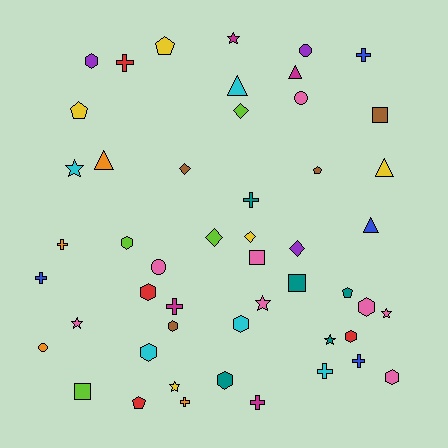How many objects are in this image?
There are 50 objects.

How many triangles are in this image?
There are 5 triangles.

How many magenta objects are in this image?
There are 4 magenta objects.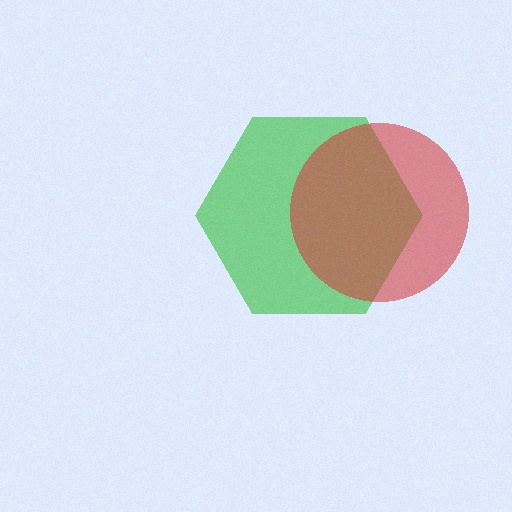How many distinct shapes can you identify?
There are 2 distinct shapes: a green hexagon, a red circle.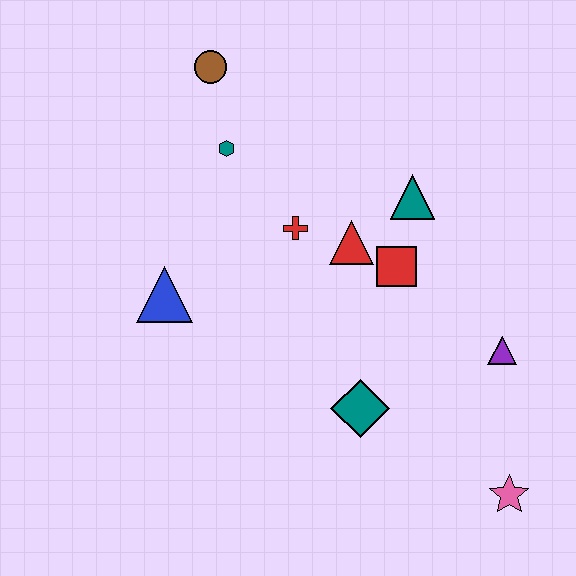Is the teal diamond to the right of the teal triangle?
No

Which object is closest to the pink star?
The purple triangle is closest to the pink star.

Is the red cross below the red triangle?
No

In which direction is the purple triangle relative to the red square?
The purple triangle is to the right of the red square.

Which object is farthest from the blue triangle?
The pink star is farthest from the blue triangle.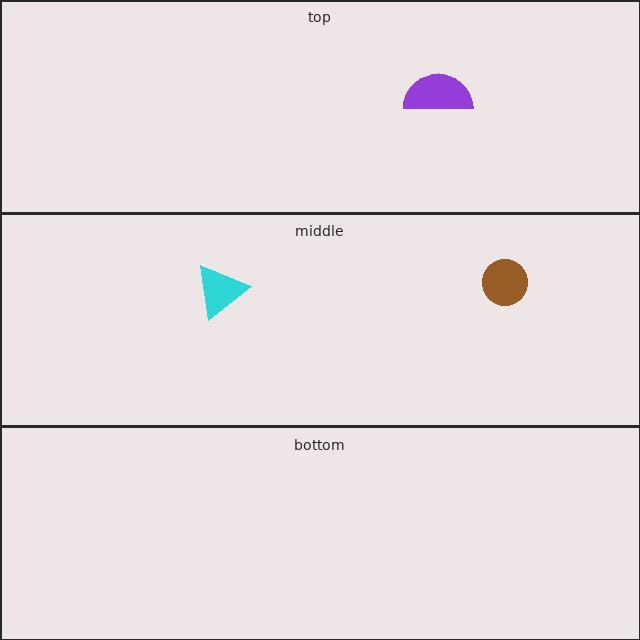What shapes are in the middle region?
The cyan triangle, the brown circle.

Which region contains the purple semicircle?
The top region.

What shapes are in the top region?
The purple semicircle.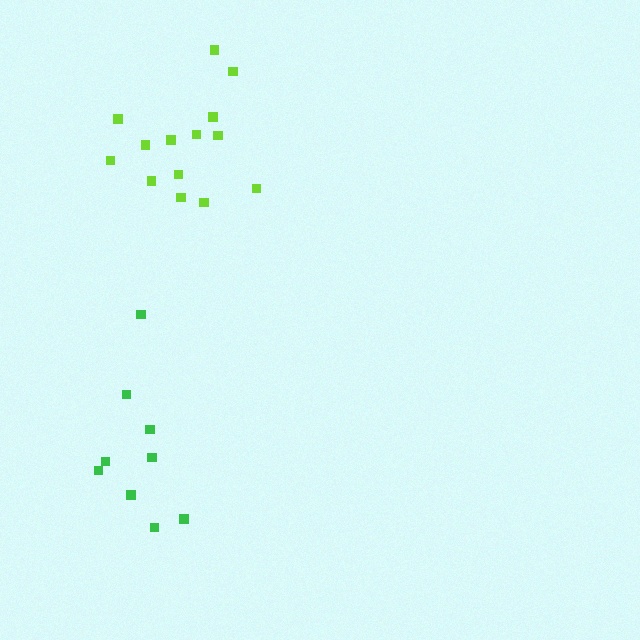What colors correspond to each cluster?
The clusters are colored: green, lime.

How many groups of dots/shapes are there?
There are 2 groups.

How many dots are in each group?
Group 1: 9 dots, Group 2: 14 dots (23 total).